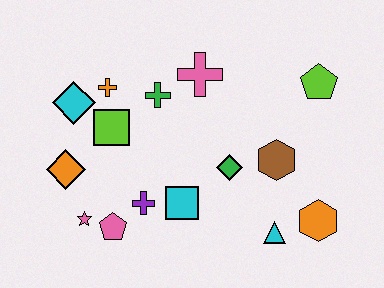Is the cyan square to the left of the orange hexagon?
Yes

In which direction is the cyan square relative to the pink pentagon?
The cyan square is to the right of the pink pentagon.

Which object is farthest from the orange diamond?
The lime pentagon is farthest from the orange diamond.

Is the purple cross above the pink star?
Yes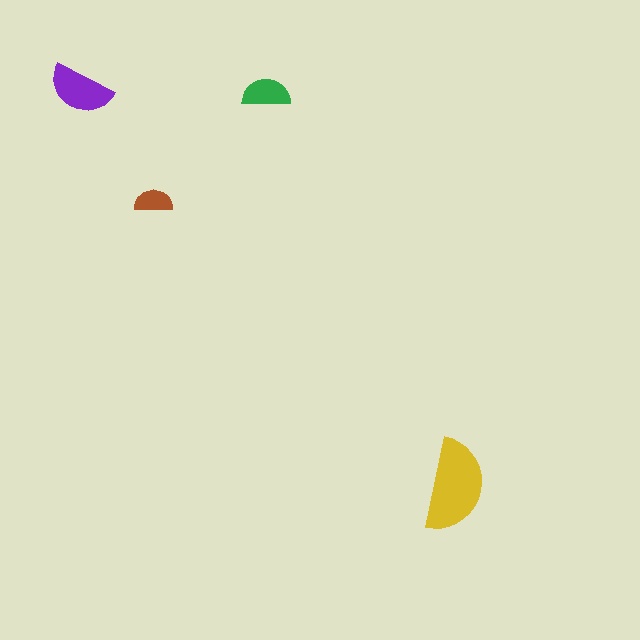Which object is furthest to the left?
The purple semicircle is leftmost.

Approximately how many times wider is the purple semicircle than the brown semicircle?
About 1.5 times wider.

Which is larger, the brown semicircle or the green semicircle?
The green one.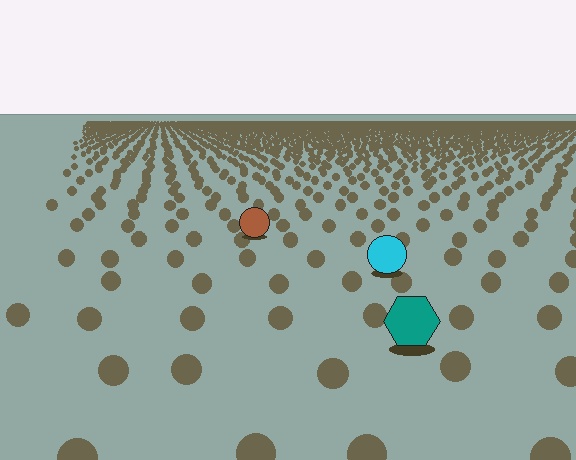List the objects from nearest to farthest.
From nearest to farthest: the teal hexagon, the cyan circle, the brown circle.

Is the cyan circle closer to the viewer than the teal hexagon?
No. The teal hexagon is closer — you can tell from the texture gradient: the ground texture is coarser near it.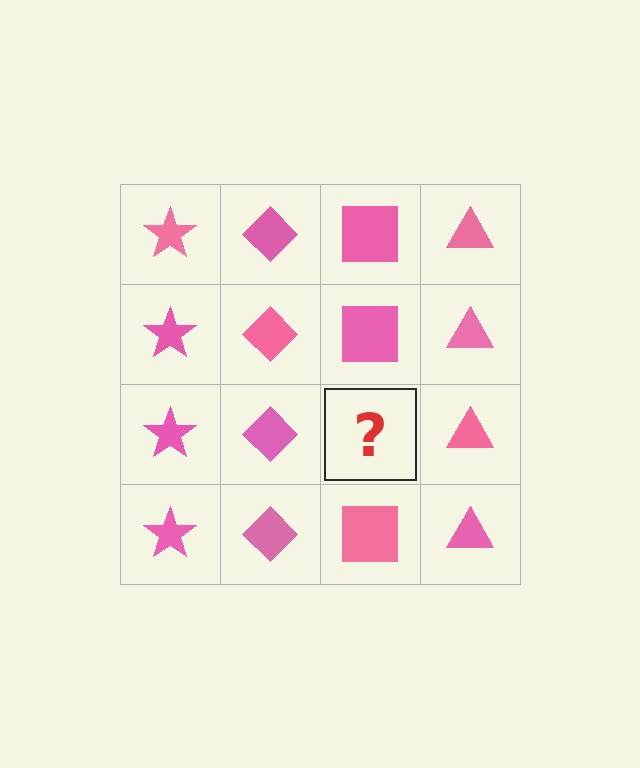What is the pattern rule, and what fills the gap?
The rule is that each column has a consistent shape. The gap should be filled with a pink square.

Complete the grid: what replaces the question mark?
The question mark should be replaced with a pink square.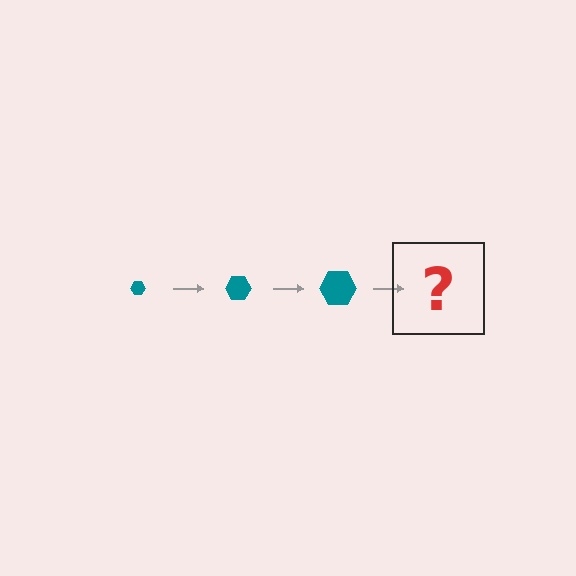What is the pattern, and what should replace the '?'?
The pattern is that the hexagon gets progressively larger each step. The '?' should be a teal hexagon, larger than the previous one.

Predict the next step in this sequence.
The next step is a teal hexagon, larger than the previous one.